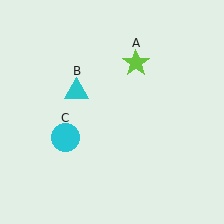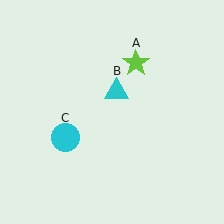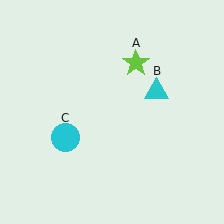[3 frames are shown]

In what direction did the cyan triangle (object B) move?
The cyan triangle (object B) moved right.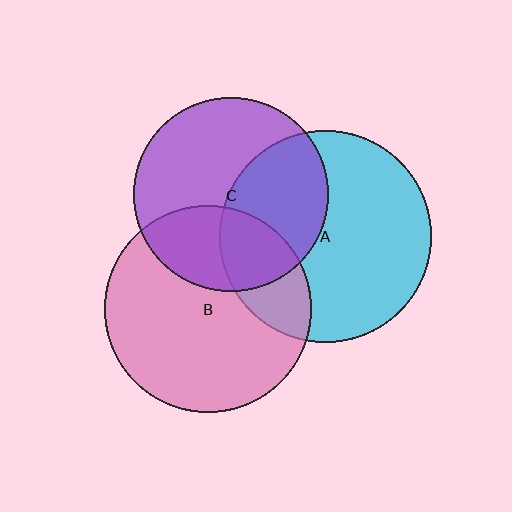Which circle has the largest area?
Circle A (cyan).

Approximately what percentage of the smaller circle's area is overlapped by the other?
Approximately 25%.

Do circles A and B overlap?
Yes.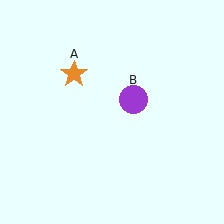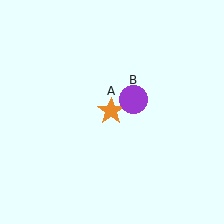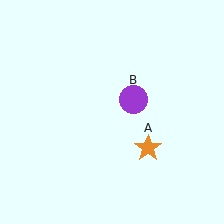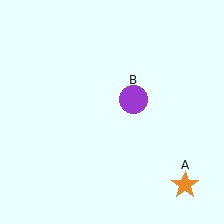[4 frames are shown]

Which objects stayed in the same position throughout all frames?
Purple circle (object B) remained stationary.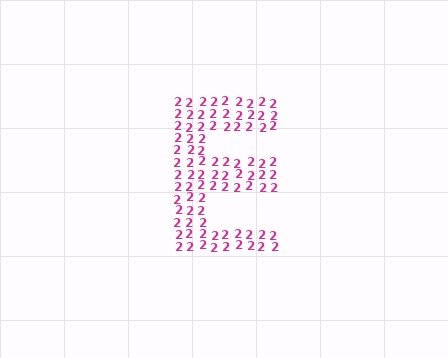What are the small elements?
The small elements are digit 2's.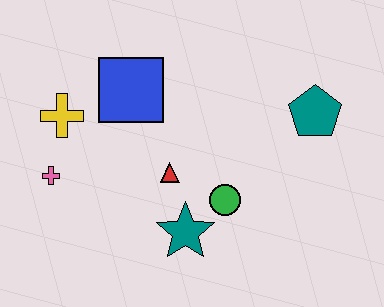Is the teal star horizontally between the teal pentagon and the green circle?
No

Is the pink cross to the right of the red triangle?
No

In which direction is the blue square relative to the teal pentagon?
The blue square is to the left of the teal pentagon.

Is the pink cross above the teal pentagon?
No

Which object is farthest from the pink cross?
The teal pentagon is farthest from the pink cross.